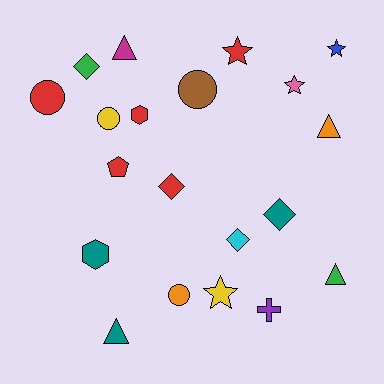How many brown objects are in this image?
There is 1 brown object.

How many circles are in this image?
There are 4 circles.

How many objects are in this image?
There are 20 objects.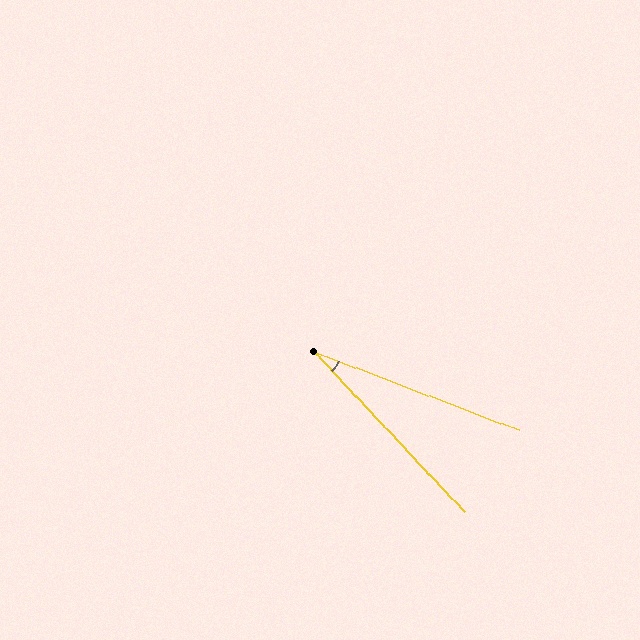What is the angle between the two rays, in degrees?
Approximately 26 degrees.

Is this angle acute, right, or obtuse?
It is acute.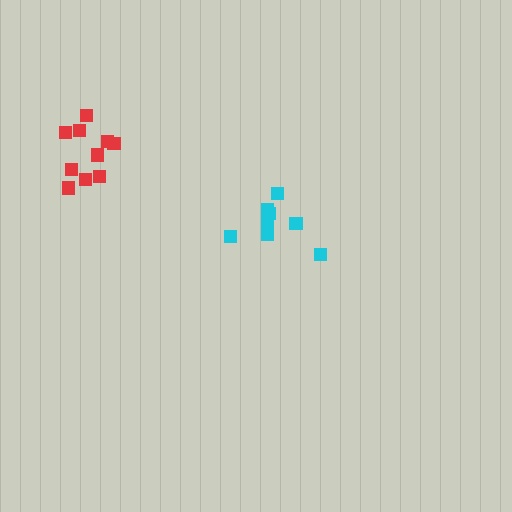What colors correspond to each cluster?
The clusters are colored: cyan, red.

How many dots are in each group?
Group 1: 8 dots, Group 2: 10 dots (18 total).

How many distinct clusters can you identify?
There are 2 distinct clusters.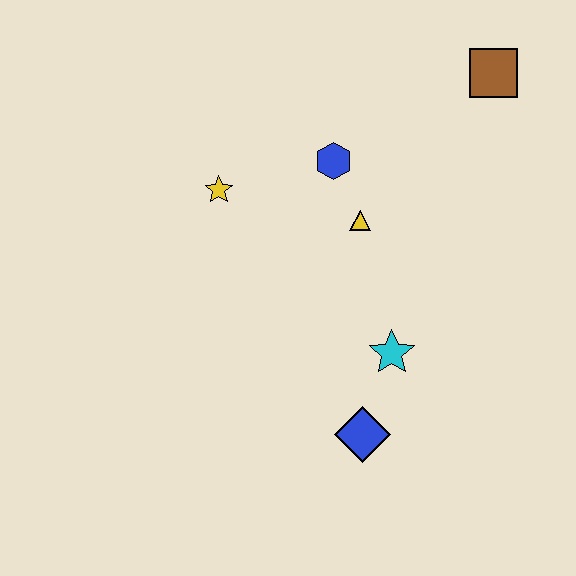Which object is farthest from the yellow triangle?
The blue diamond is farthest from the yellow triangle.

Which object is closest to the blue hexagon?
The yellow triangle is closest to the blue hexagon.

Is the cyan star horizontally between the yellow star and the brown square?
Yes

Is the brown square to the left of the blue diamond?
No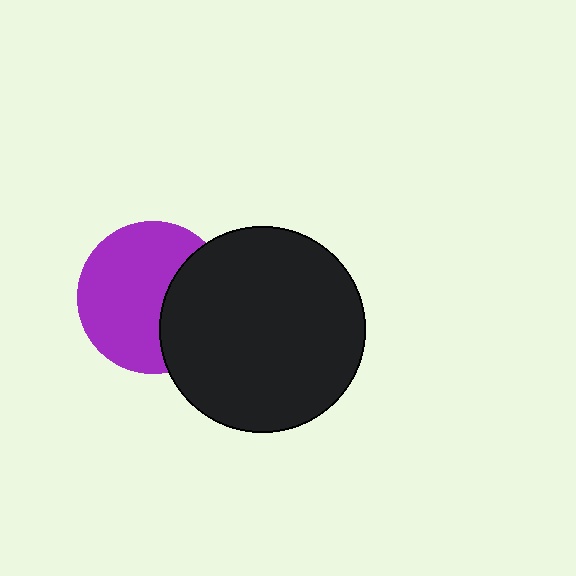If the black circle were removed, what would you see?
You would see the complete purple circle.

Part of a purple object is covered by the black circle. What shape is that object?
It is a circle.